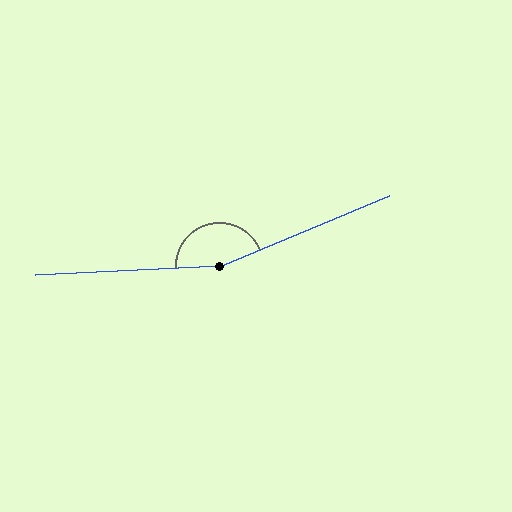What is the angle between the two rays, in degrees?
Approximately 160 degrees.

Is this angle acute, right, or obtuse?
It is obtuse.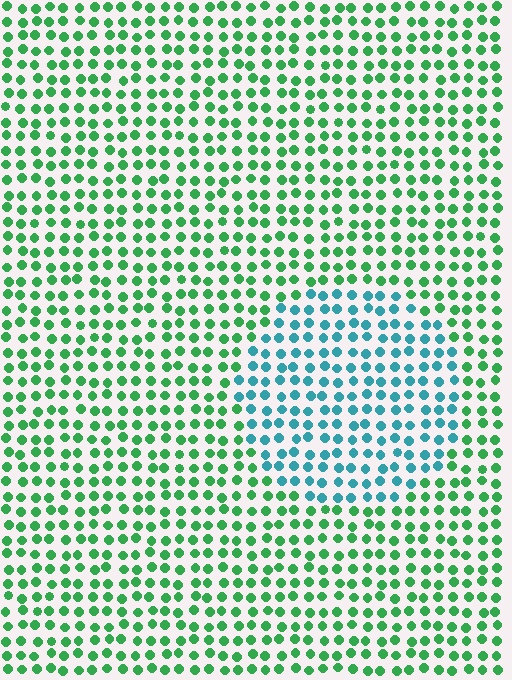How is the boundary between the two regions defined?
The boundary is defined purely by a slight shift in hue (about 51 degrees). Spacing, size, and orientation are identical on both sides.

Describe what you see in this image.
The image is filled with small green elements in a uniform arrangement. A circle-shaped region is visible where the elements are tinted to a slightly different hue, forming a subtle color boundary.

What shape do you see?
I see a circle.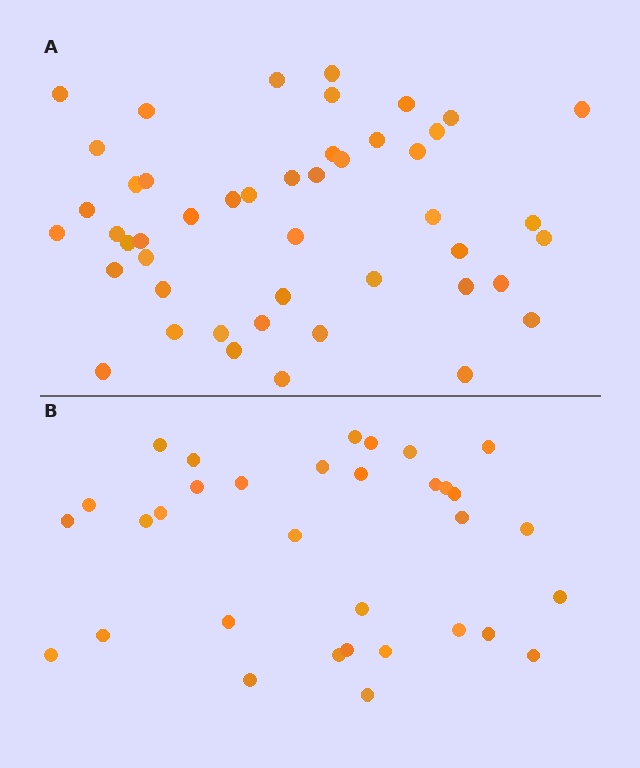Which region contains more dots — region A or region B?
Region A (the top region) has more dots.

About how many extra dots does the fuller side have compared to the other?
Region A has approximately 15 more dots than region B.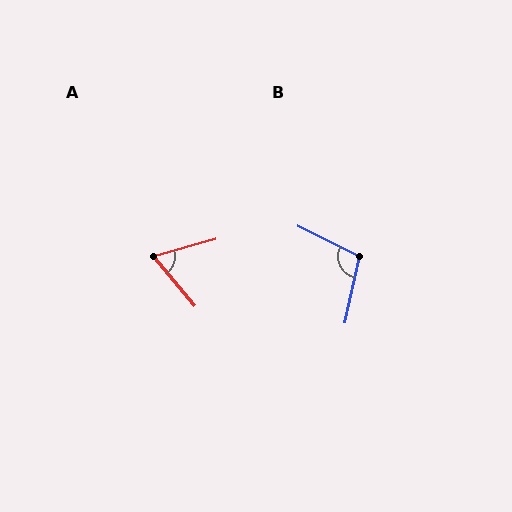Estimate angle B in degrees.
Approximately 105 degrees.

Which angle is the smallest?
A, at approximately 65 degrees.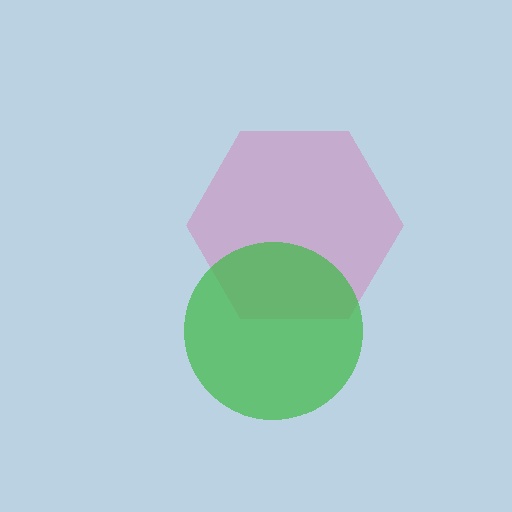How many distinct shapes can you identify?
There are 2 distinct shapes: a pink hexagon, a green circle.